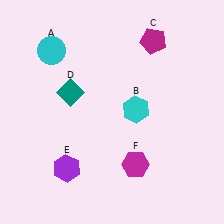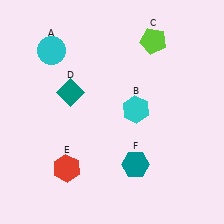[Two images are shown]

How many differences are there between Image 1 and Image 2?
There are 3 differences between the two images.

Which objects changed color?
C changed from magenta to lime. E changed from purple to red. F changed from magenta to teal.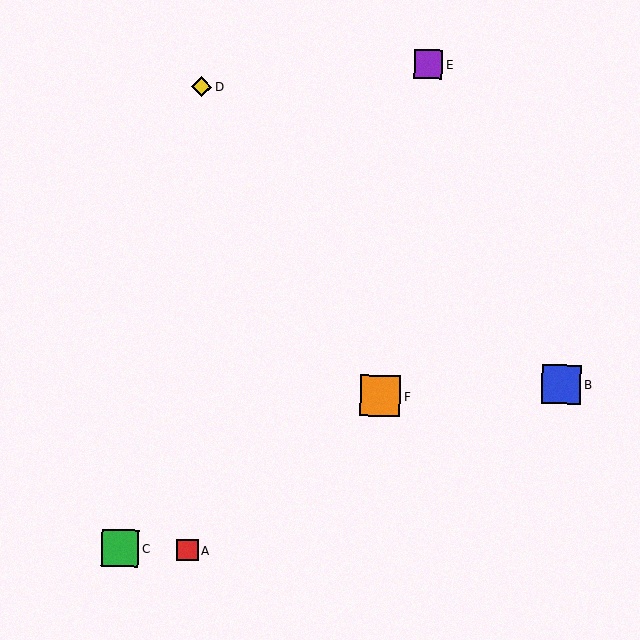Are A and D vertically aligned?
Yes, both are at x≈187.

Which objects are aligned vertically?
Objects A, D are aligned vertically.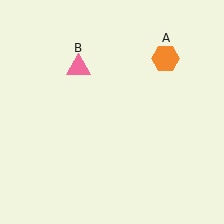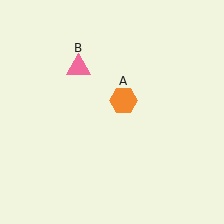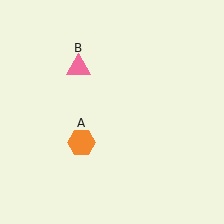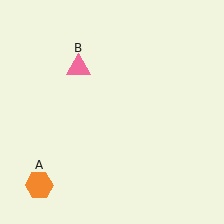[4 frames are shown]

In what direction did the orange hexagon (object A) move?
The orange hexagon (object A) moved down and to the left.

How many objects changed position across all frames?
1 object changed position: orange hexagon (object A).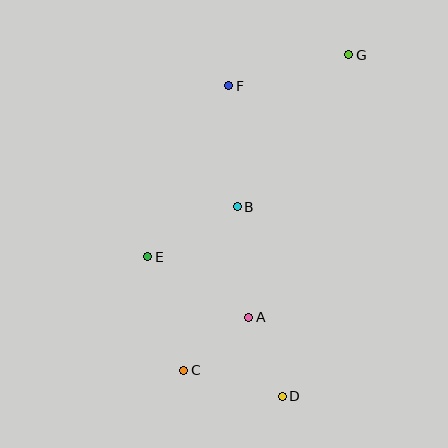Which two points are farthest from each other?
Points C and G are farthest from each other.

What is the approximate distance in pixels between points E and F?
The distance between E and F is approximately 189 pixels.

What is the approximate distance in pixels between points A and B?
The distance between A and B is approximately 111 pixels.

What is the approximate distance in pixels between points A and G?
The distance between A and G is approximately 281 pixels.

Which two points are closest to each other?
Points A and C are closest to each other.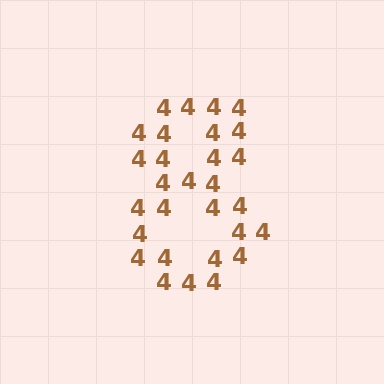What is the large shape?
The large shape is the digit 8.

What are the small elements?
The small elements are digit 4's.